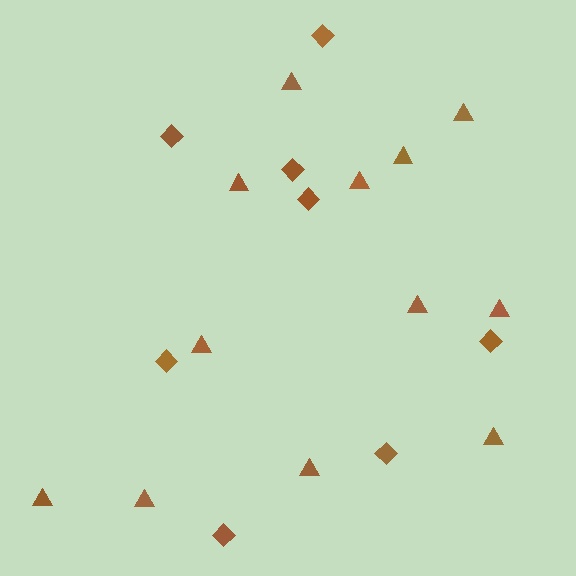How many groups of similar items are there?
There are 2 groups: one group of triangles (12) and one group of diamonds (8).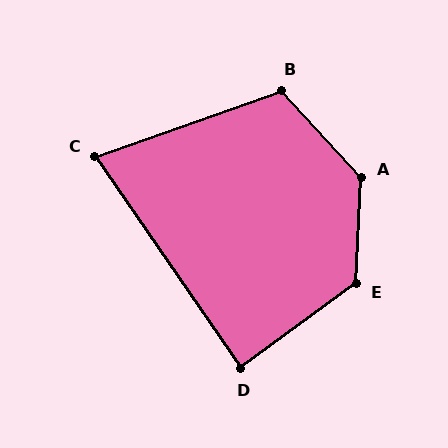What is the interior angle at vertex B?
Approximately 113 degrees (obtuse).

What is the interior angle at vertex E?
Approximately 129 degrees (obtuse).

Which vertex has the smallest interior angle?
C, at approximately 75 degrees.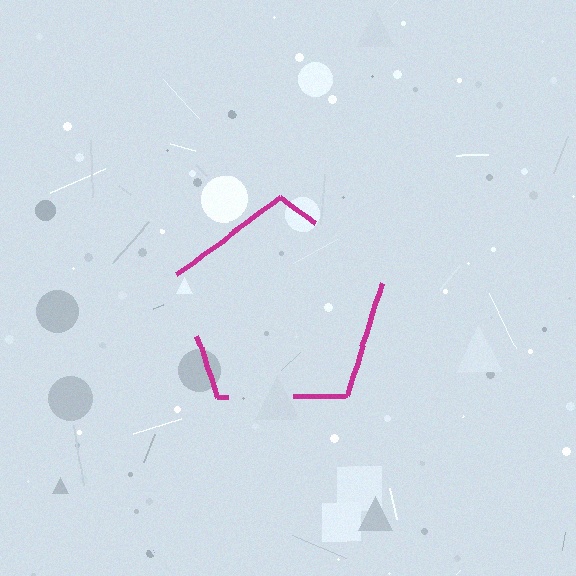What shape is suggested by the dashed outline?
The dashed outline suggests a pentagon.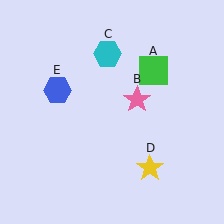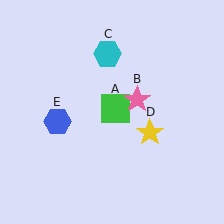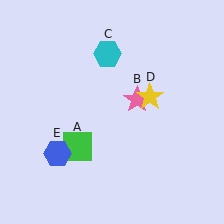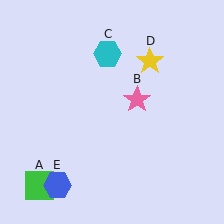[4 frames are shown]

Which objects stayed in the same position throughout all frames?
Pink star (object B) and cyan hexagon (object C) remained stationary.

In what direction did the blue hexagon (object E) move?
The blue hexagon (object E) moved down.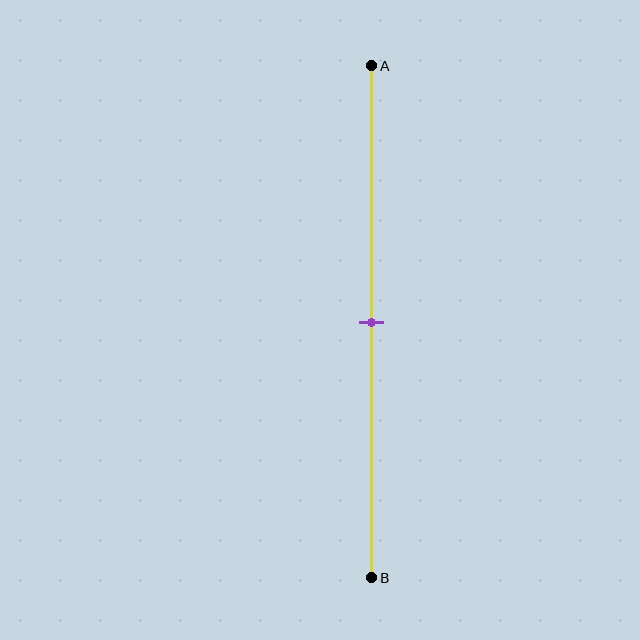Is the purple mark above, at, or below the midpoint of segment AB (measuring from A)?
The purple mark is approximately at the midpoint of segment AB.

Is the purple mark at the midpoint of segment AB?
Yes, the mark is approximately at the midpoint.